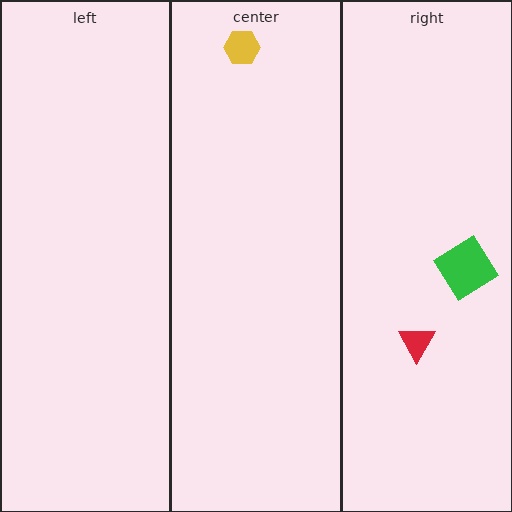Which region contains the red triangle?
The right region.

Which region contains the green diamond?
The right region.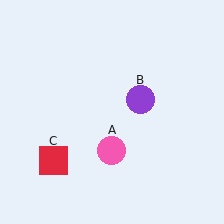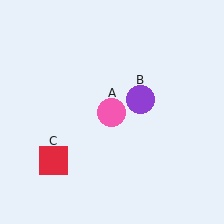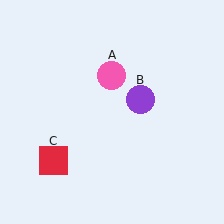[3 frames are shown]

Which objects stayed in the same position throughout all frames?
Purple circle (object B) and red square (object C) remained stationary.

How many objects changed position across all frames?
1 object changed position: pink circle (object A).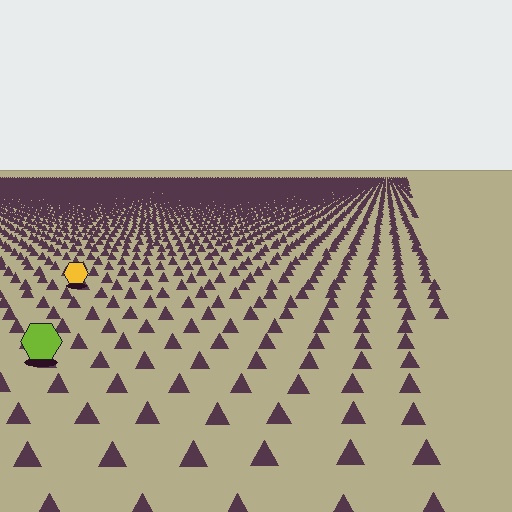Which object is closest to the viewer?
The lime hexagon is closest. The texture marks near it are larger and more spread out.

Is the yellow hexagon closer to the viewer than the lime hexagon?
No. The lime hexagon is closer — you can tell from the texture gradient: the ground texture is coarser near it.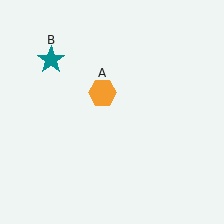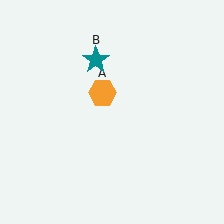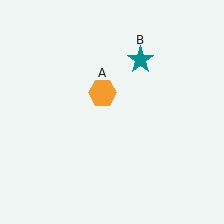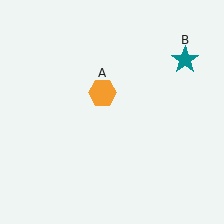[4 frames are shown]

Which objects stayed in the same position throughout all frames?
Orange hexagon (object A) remained stationary.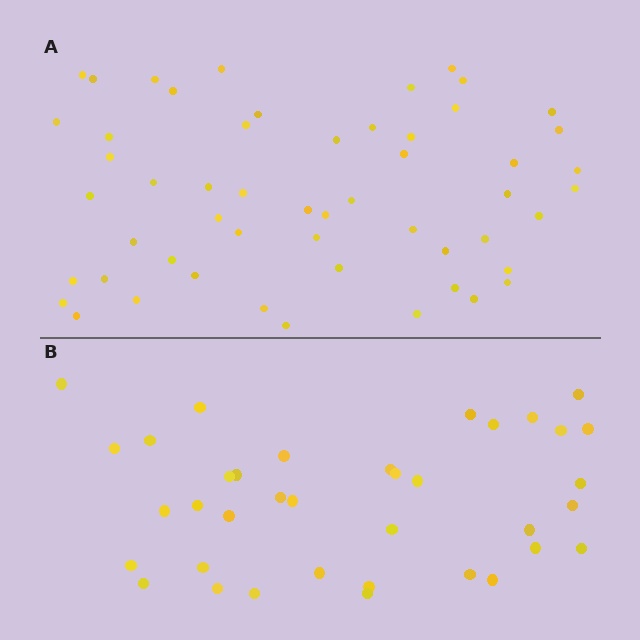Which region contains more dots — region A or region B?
Region A (the top region) has more dots.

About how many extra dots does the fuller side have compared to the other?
Region A has approximately 15 more dots than region B.